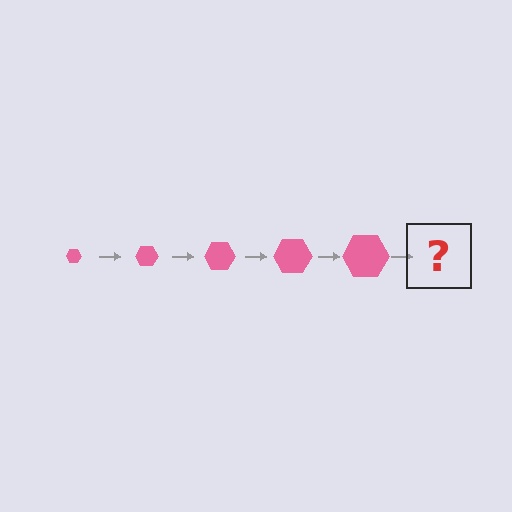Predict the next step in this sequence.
The next step is a pink hexagon, larger than the previous one.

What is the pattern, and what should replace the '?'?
The pattern is that the hexagon gets progressively larger each step. The '?' should be a pink hexagon, larger than the previous one.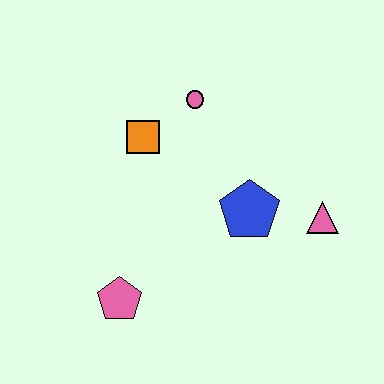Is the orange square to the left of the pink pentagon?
No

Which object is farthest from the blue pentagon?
The pink pentagon is farthest from the blue pentagon.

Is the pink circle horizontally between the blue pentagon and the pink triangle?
No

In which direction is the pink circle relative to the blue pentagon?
The pink circle is above the blue pentagon.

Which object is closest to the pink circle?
The orange square is closest to the pink circle.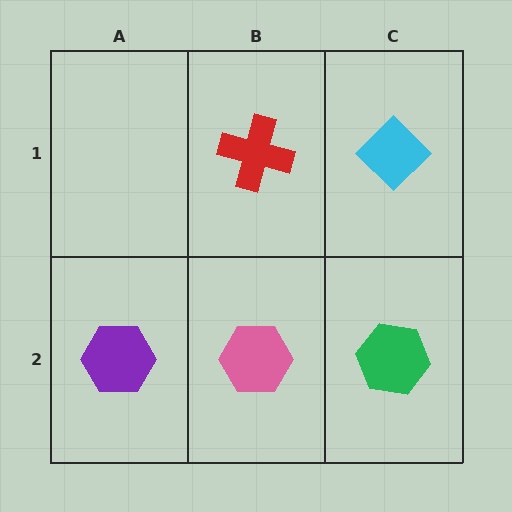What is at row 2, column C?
A green hexagon.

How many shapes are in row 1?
2 shapes.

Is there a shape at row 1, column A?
No, that cell is empty.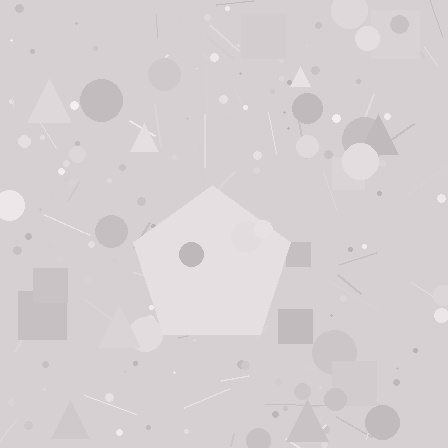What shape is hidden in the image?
A pentagon is hidden in the image.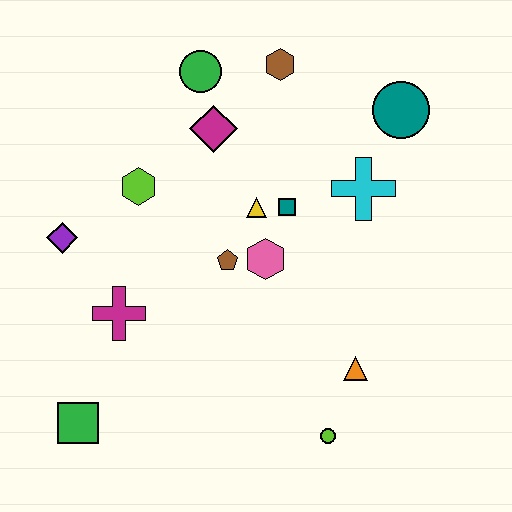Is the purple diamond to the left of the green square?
Yes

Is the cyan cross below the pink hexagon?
No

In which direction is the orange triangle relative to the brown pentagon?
The orange triangle is to the right of the brown pentagon.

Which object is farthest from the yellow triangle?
The green square is farthest from the yellow triangle.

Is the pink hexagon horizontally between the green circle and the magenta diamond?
No